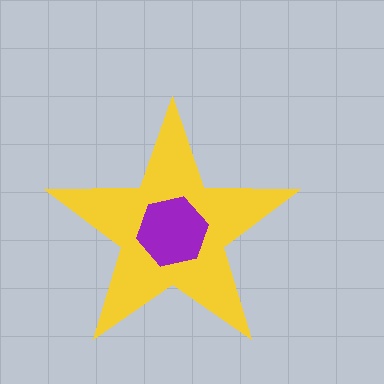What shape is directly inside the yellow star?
The purple hexagon.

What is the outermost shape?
The yellow star.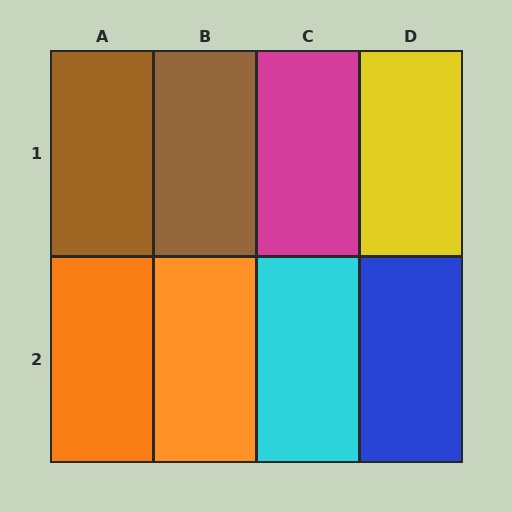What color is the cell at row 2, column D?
Blue.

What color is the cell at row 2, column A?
Orange.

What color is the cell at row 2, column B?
Orange.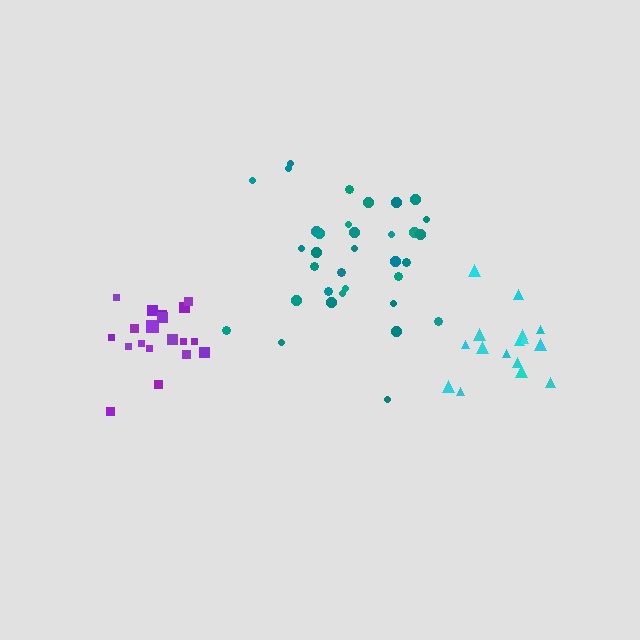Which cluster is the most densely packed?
Purple.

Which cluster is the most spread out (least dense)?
Teal.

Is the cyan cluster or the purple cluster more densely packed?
Purple.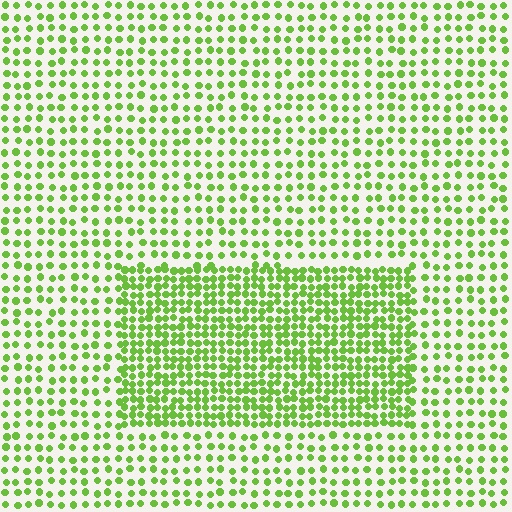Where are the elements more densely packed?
The elements are more densely packed inside the rectangle boundary.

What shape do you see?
I see a rectangle.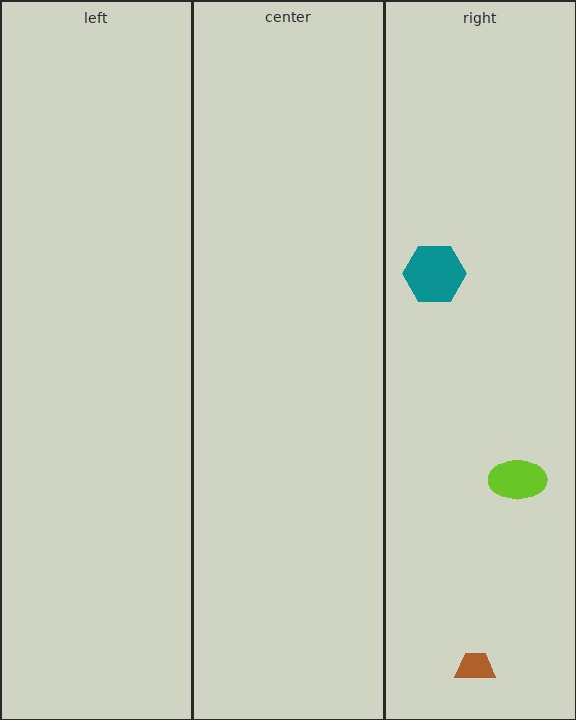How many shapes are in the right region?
3.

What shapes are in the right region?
The teal hexagon, the lime ellipse, the brown trapezoid.